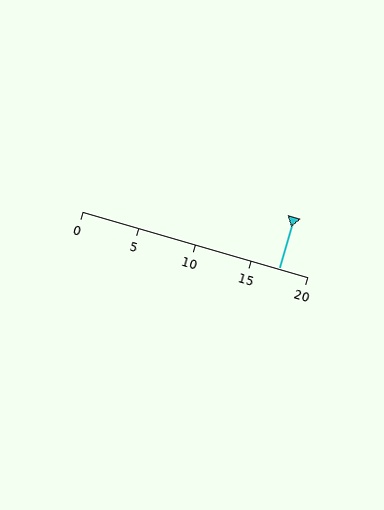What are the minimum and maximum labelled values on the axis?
The axis runs from 0 to 20.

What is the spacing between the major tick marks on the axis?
The major ticks are spaced 5 apart.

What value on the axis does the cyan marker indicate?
The marker indicates approximately 17.5.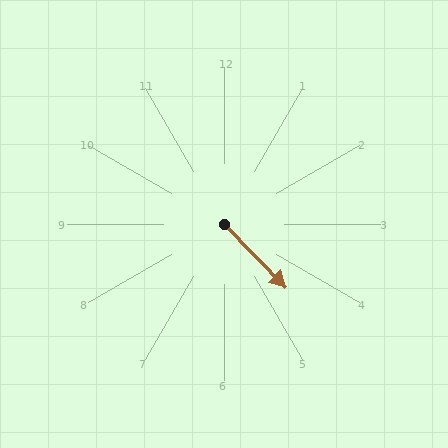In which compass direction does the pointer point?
Southeast.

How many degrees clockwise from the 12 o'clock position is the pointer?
Approximately 136 degrees.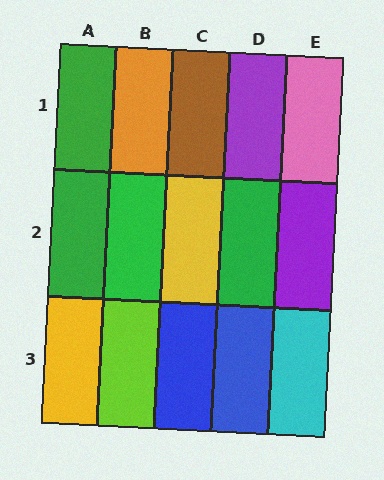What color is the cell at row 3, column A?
Yellow.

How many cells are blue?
2 cells are blue.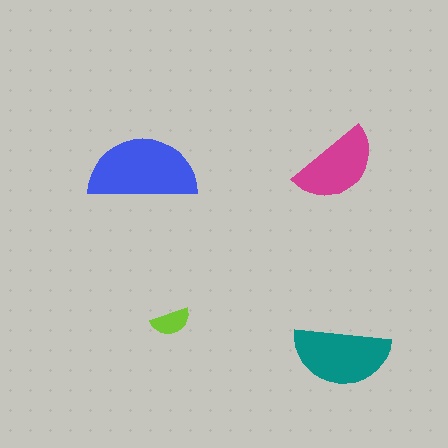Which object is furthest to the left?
The blue semicircle is leftmost.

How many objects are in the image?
There are 4 objects in the image.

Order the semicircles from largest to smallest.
the blue one, the teal one, the magenta one, the lime one.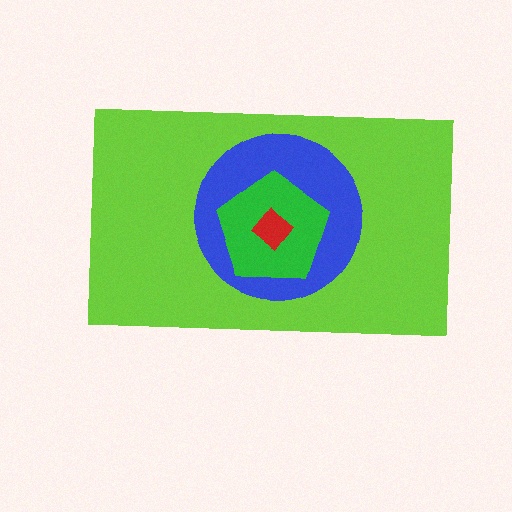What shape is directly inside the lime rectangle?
The blue circle.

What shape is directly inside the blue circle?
The green pentagon.